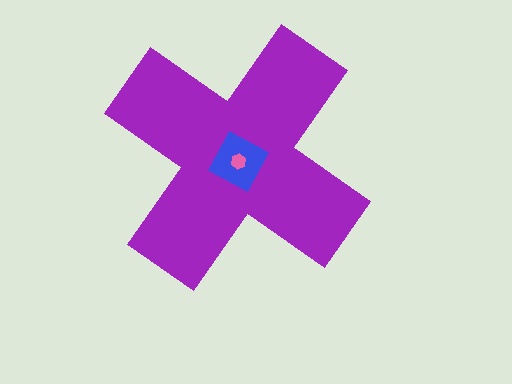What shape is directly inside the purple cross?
The blue diamond.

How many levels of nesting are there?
3.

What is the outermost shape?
The purple cross.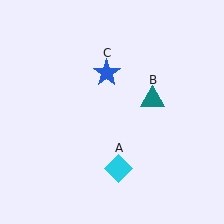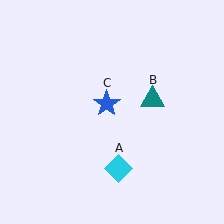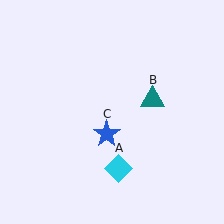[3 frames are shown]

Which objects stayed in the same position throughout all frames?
Cyan diamond (object A) and teal triangle (object B) remained stationary.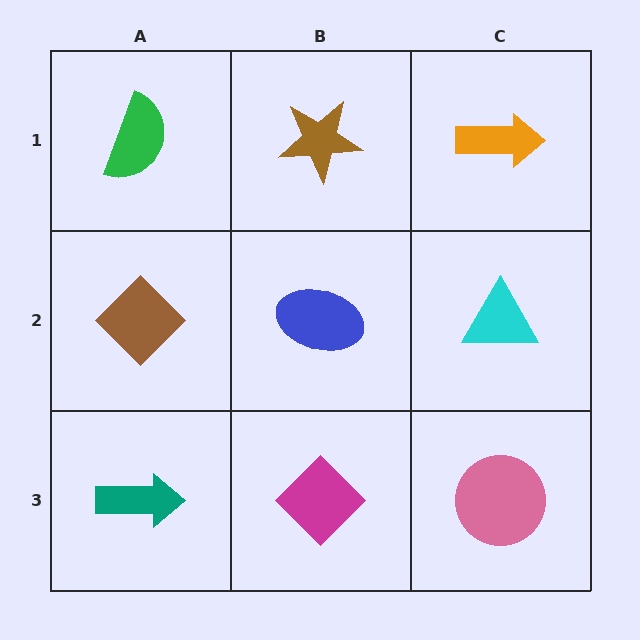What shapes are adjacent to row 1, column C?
A cyan triangle (row 2, column C), a brown star (row 1, column B).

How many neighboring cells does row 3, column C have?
2.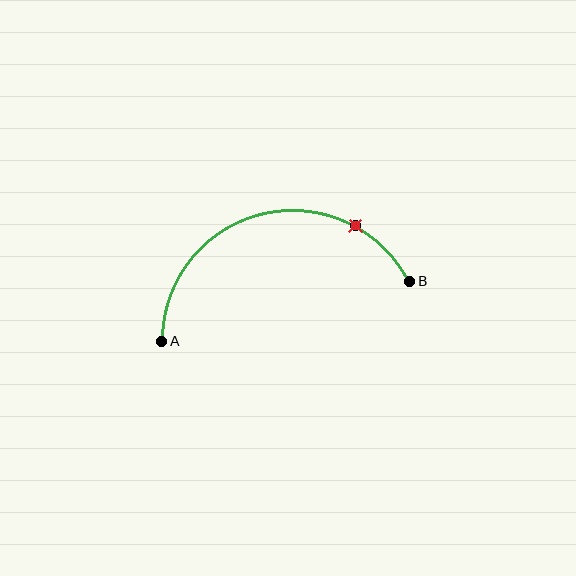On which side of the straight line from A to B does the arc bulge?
The arc bulges above the straight line connecting A and B.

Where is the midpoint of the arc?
The arc midpoint is the point on the curve farthest from the straight line joining A and B. It sits above that line.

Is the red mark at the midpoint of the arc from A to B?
No. The red mark lies on the arc but is closer to endpoint B. The arc midpoint would be at the point on the curve equidistant along the arc from both A and B.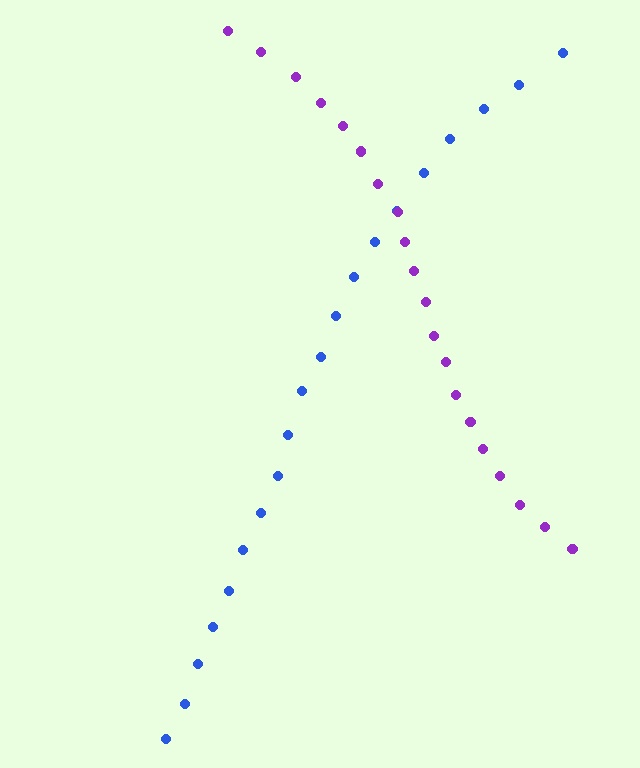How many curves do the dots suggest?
There are 2 distinct paths.